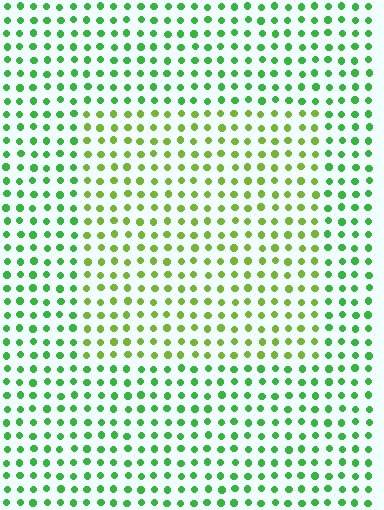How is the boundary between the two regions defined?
The boundary is defined purely by a slight shift in hue (about 34 degrees). Spacing, size, and orientation are identical on both sides.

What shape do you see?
I see a rectangle.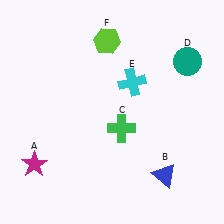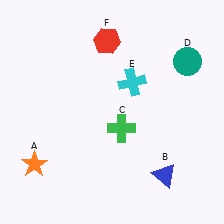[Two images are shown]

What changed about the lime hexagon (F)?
In Image 1, F is lime. In Image 2, it changed to red.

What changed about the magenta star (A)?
In Image 1, A is magenta. In Image 2, it changed to orange.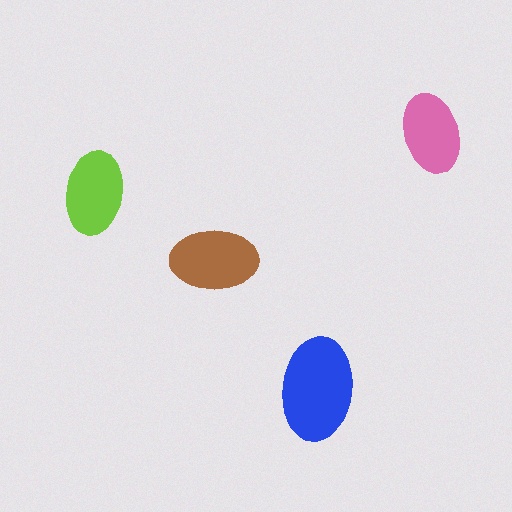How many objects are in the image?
There are 4 objects in the image.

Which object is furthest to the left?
The lime ellipse is leftmost.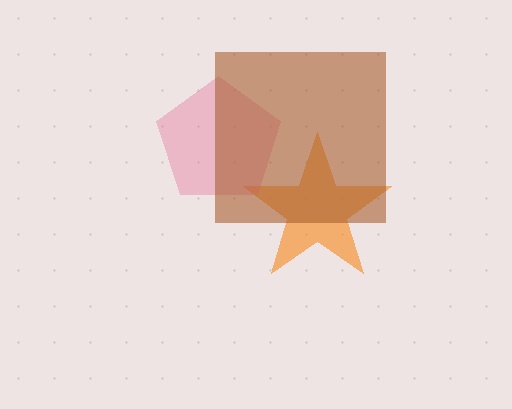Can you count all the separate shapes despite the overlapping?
Yes, there are 3 separate shapes.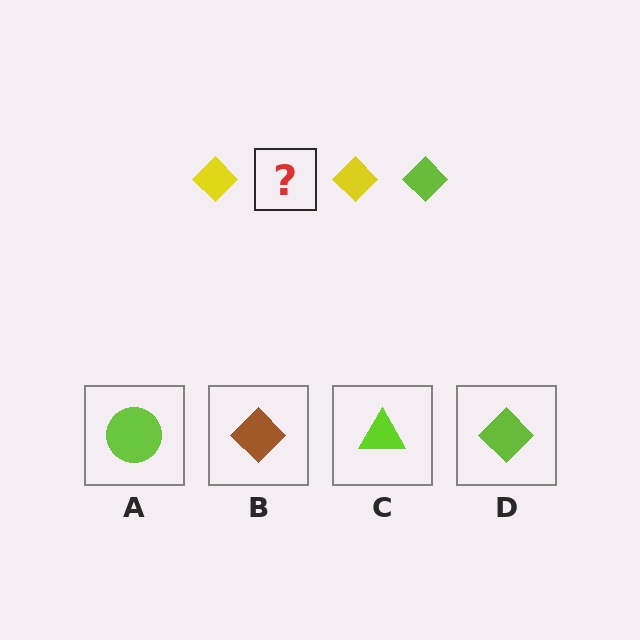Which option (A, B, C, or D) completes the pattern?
D.